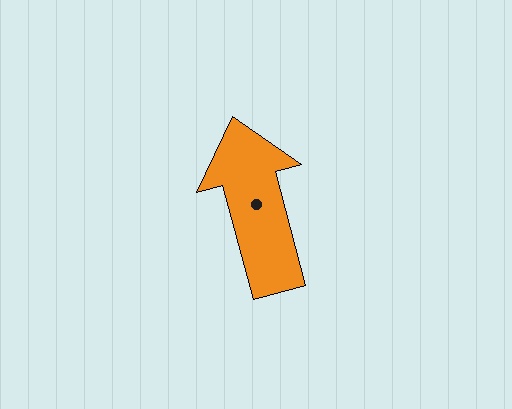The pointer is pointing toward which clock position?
Roughly 11 o'clock.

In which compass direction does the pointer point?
North.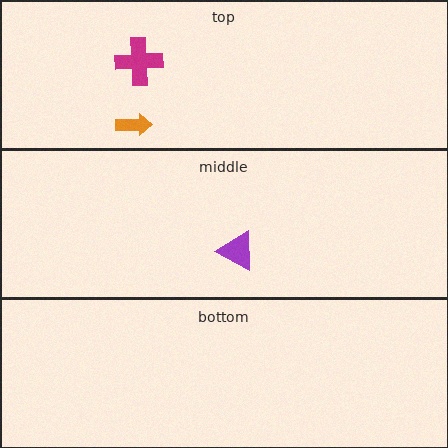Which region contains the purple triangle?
The middle region.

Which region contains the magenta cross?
The top region.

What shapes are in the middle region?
The purple triangle.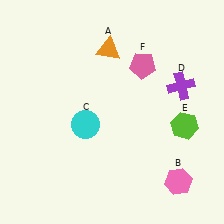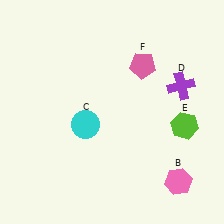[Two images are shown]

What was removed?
The orange triangle (A) was removed in Image 2.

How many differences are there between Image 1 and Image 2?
There is 1 difference between the two images.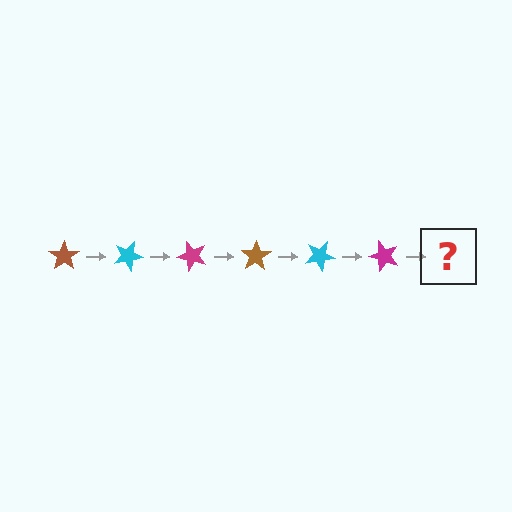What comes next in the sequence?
The next element should be a brown star, rotated 150 degrees from the start.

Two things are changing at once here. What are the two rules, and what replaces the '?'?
The two rules are that it rotates 25 degrees each step and the color cycles through brown, cyan, and magenta. The '?' should be a brown star, rotated 150 degrees from the start.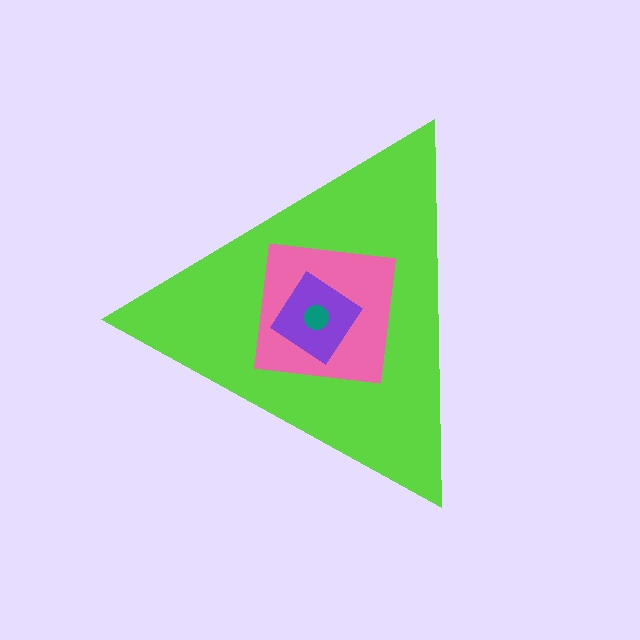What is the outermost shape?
The lime triangle.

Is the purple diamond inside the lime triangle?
Yes.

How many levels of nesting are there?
4.